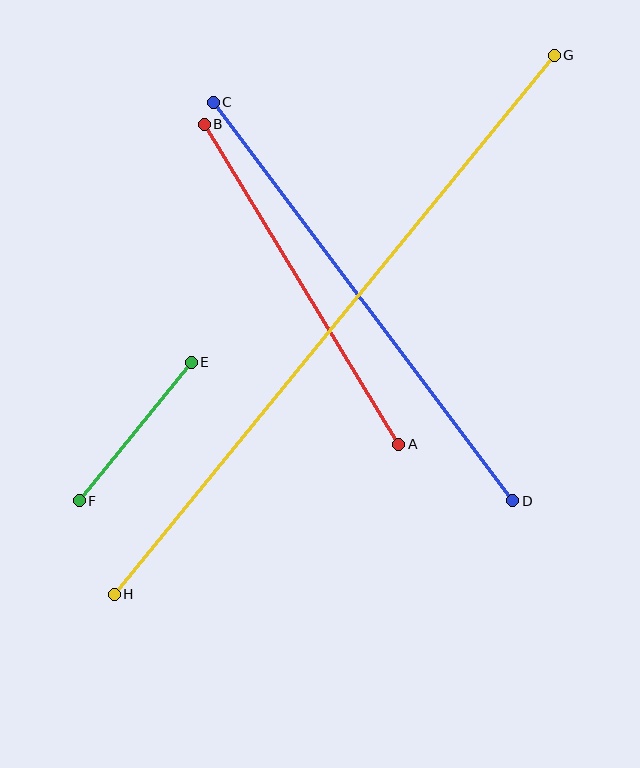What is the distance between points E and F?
The distance is approximately 178 pixels.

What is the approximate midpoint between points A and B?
The midpoint is at approximately (301, 284) pixels.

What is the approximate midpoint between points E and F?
The midpoint is at approximately (135, 431) pixels.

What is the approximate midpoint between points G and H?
The midpoint is at approximately (334, 325) pixels.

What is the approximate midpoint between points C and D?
The midpoint is at approximately (363, 302) pixels.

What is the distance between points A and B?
The distance is approximately 374 pixels.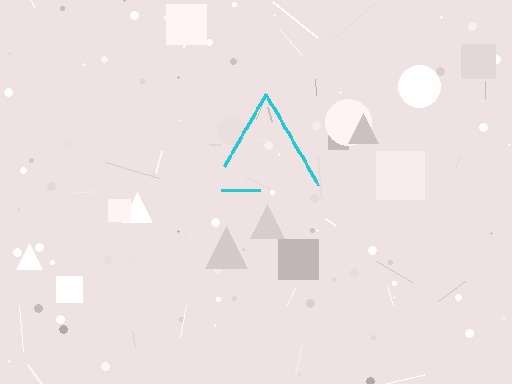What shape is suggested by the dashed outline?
The dashed outline suggests a triangle.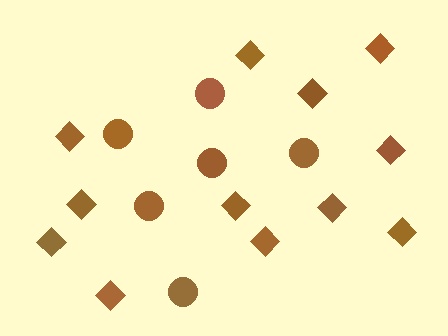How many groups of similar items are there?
There are 2 groups: one group of circles (6) and one group of diamonds (12).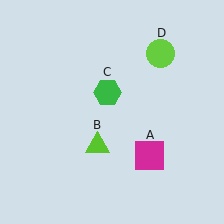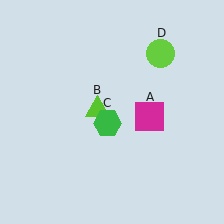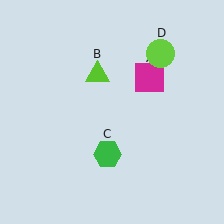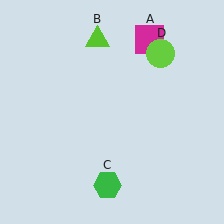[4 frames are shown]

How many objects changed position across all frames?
3 objects changed position: magenta square (object A), lime triangle (object B), green hexagon (object C).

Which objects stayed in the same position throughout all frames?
Lime circle (object D) remained stationary.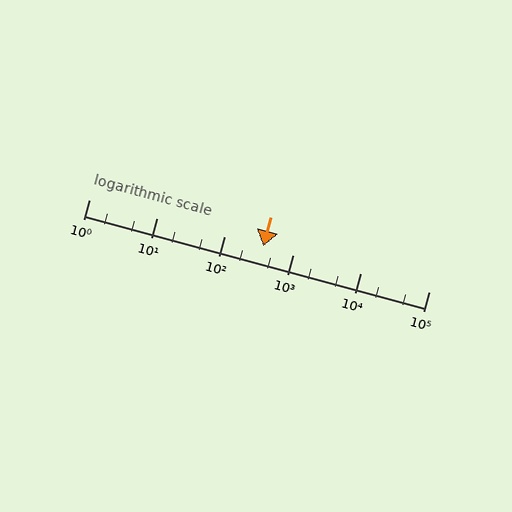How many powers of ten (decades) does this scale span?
The scale spans 5 decades, from 1 to 100000.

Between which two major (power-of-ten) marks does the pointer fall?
The pointer is between 100 and 1000.